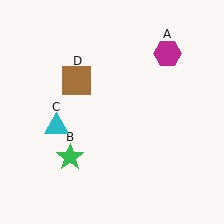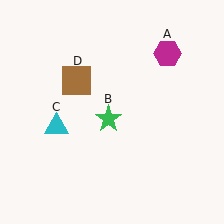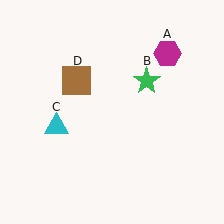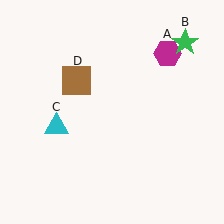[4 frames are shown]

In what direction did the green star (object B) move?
The green star (object B) moved up and to the right.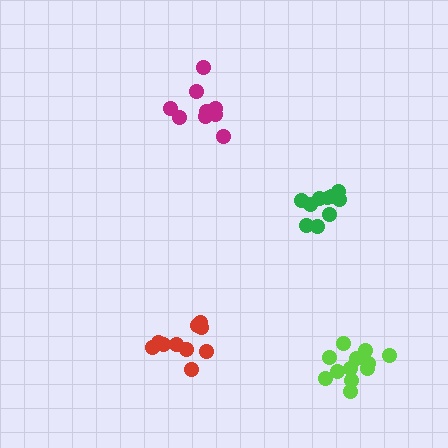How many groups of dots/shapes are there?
There are 4 groups.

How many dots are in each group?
Group 1: 12 dots, Group 2: 10 dots, Group 3: 10 dots, Group 4: 9 dots (41 total).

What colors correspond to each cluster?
The clusters are colored: lime, green, red, magenta.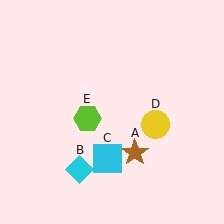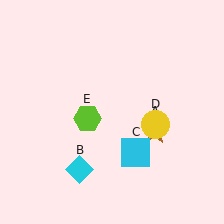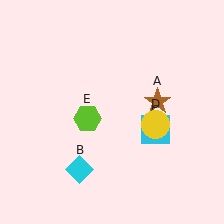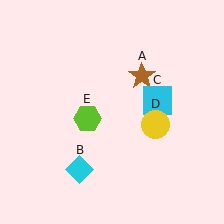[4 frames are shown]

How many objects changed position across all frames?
2 objects changed position: brown star (object A), cyan square (object C).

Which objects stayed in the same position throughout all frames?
Cyan diamond (object B) and yellow circle (object D) and lime hexagon (object E) remained stationary.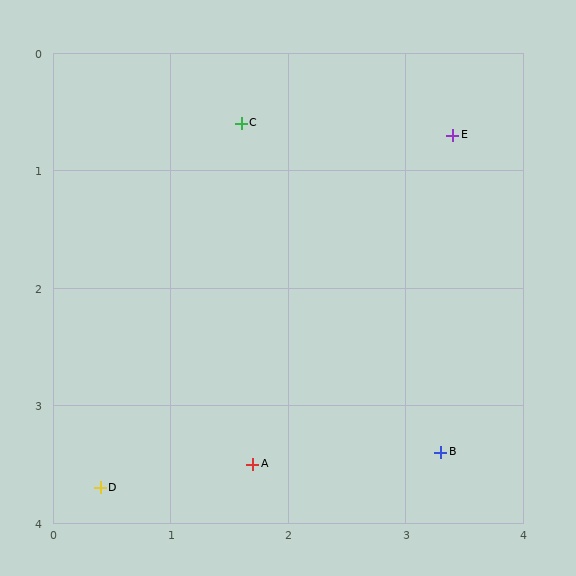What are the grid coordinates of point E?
Point E is at approximately (3.4, 0.7).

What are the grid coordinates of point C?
Point C is at approximately (1.6, 0.6).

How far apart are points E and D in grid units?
Points E and D are about 4.2 grid units apart.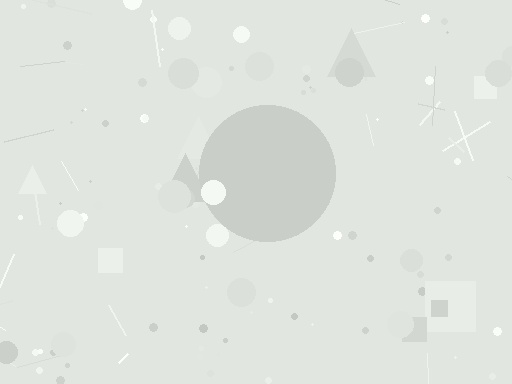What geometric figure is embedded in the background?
A circle is embedded in the background.